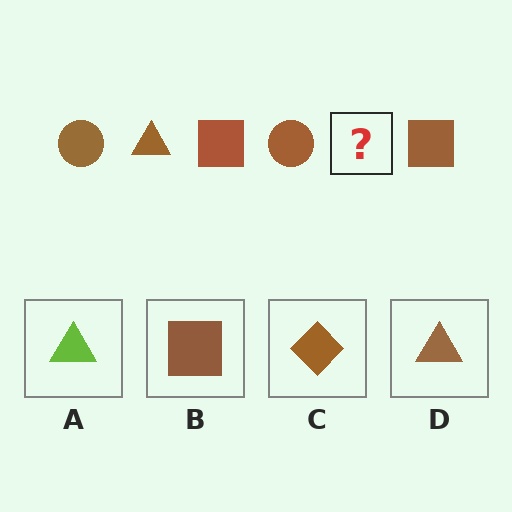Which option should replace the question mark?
Option D.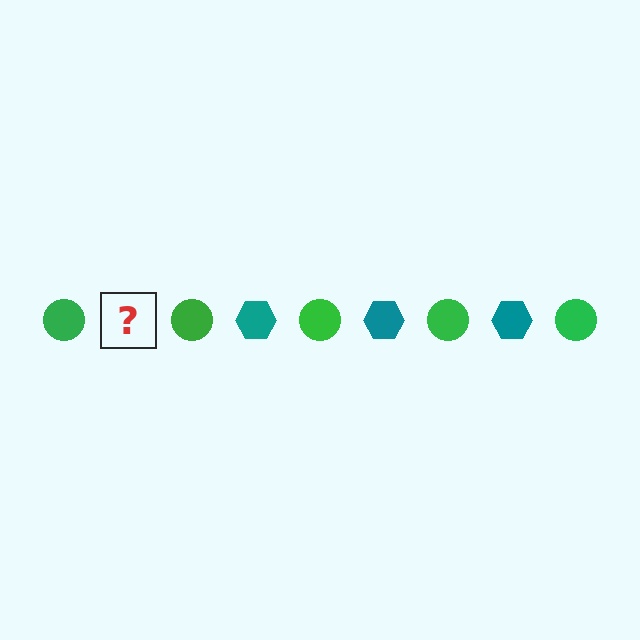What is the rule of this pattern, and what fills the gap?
The rule is that the pattern alternates between green circle and teal hexagon. The gap should be filled with a teal hexagon.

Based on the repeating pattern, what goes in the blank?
The blank should be a teal hexagon.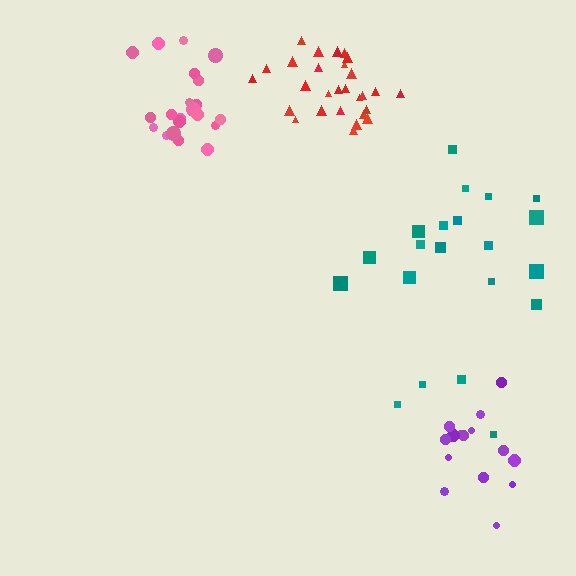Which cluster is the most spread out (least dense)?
Teal.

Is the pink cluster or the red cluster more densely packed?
Red.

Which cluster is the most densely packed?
Red.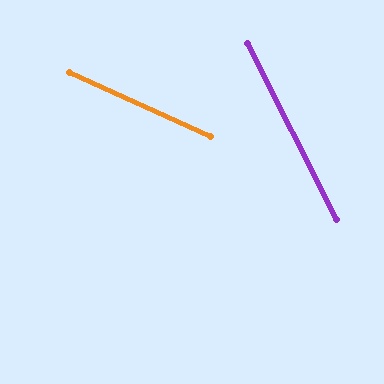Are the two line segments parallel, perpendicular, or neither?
Neither parallel nor perpendicular — they differ by about 39°.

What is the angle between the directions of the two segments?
Approximately 39 degrees.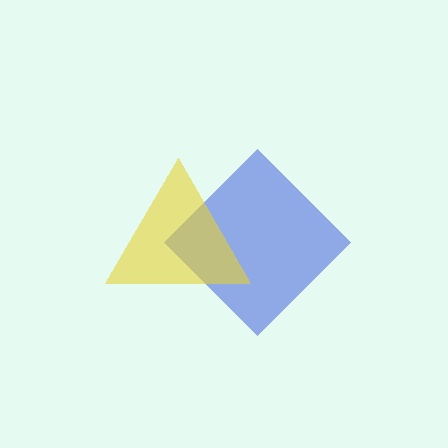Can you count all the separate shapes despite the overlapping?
Yes, there are 2 separate shapes.